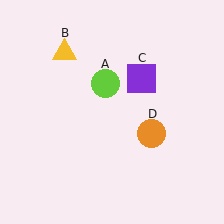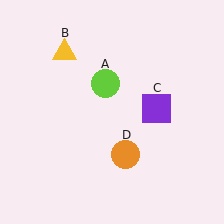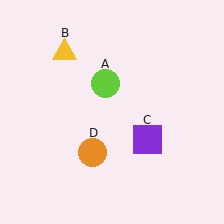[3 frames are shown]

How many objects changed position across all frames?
2 objects changed position: purple square (object C), orange circle (object D).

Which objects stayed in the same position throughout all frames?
Lime circle (object A) and yellow triangle (object B) remained stationary.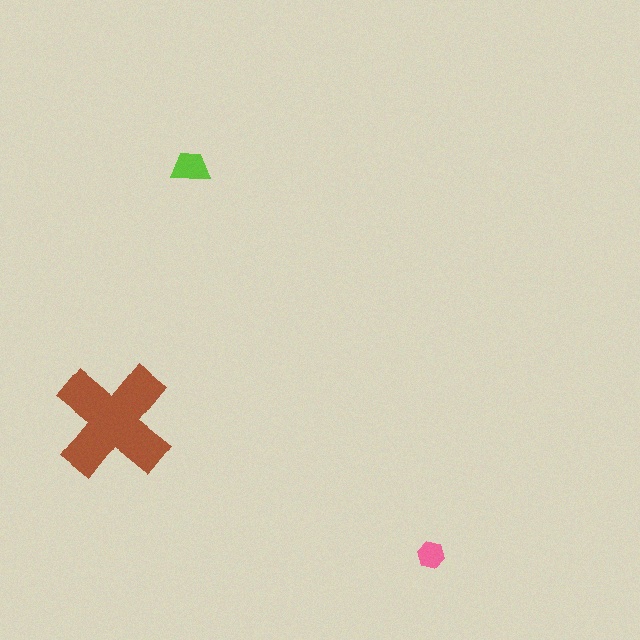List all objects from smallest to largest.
The pink hexagon, the lime trapezoid, the brown cross.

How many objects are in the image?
There are 3 objects in the image.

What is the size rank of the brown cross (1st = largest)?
1st.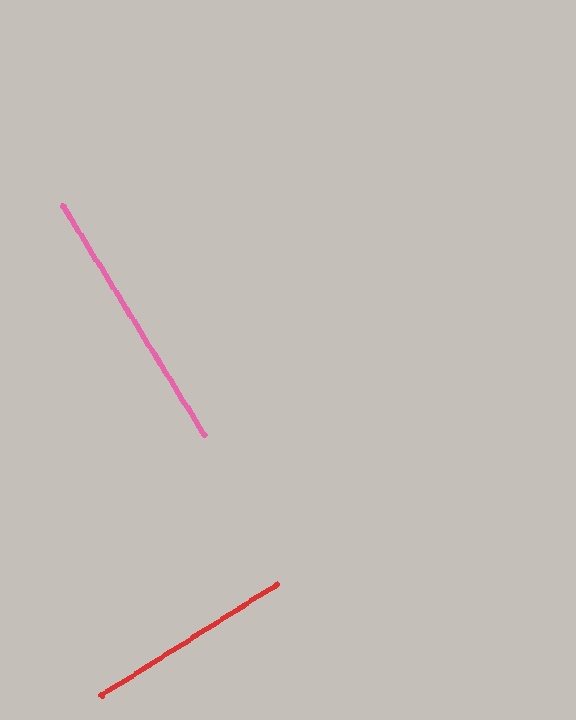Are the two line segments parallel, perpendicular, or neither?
Perpendicular — they meet at approximately 89°.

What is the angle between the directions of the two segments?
Approximately 89 degrees.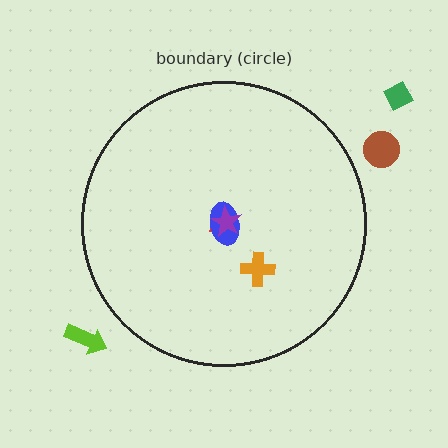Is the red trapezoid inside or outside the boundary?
Inside.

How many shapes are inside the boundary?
4 inside, 3 outside.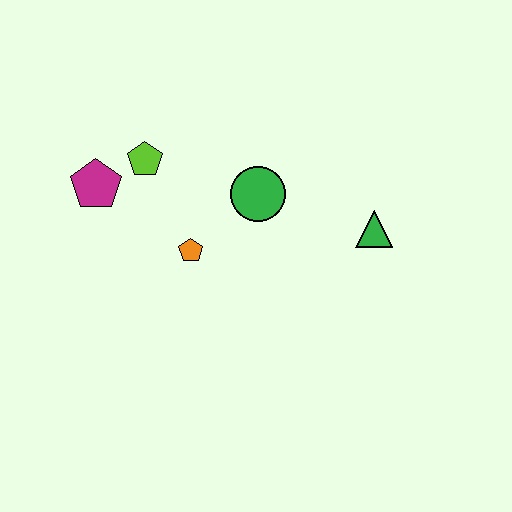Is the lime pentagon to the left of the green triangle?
Yes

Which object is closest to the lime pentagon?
The magenta pentagon is closest to the lime pentagon.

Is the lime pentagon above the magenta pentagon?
Yes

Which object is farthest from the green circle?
The magenta pentagon is farthest from the green circle.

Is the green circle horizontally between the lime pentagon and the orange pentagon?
No